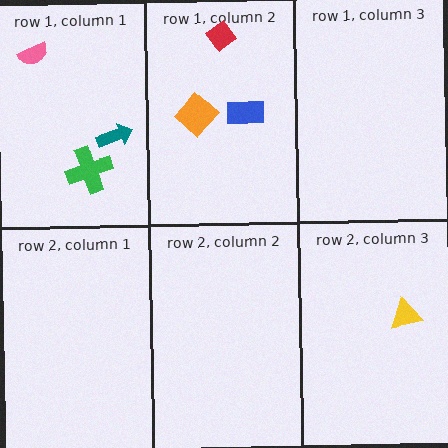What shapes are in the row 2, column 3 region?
The yellow triangle.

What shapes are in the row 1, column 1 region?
The teal arrow, the green cross, the pink semicircle.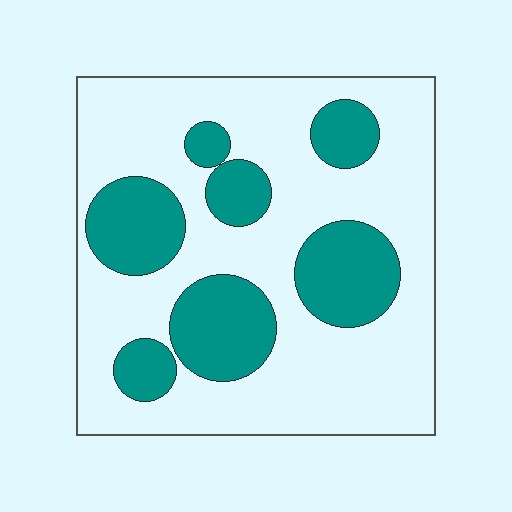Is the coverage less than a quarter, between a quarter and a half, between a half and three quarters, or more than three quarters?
Between a quarter and a half.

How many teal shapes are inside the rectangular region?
7.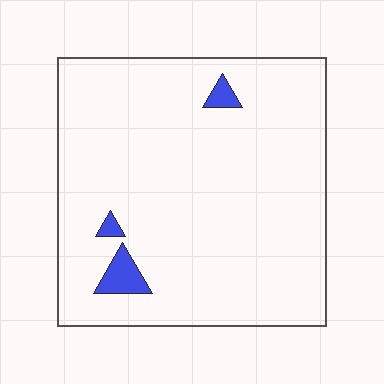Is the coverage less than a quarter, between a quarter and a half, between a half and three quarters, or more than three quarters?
Less than a quarter.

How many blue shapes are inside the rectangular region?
3.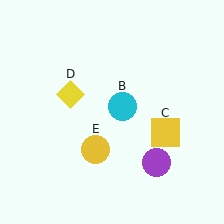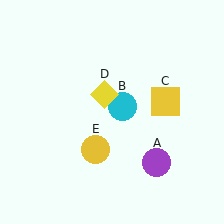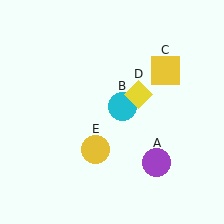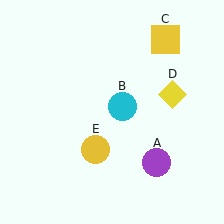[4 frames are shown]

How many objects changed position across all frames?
2 objects changed position: yellow square (object C), yellow diamond (object D).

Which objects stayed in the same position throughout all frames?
Purple circle (object A) and cyan circle (object B) and yellow circle (object E) remained stationary.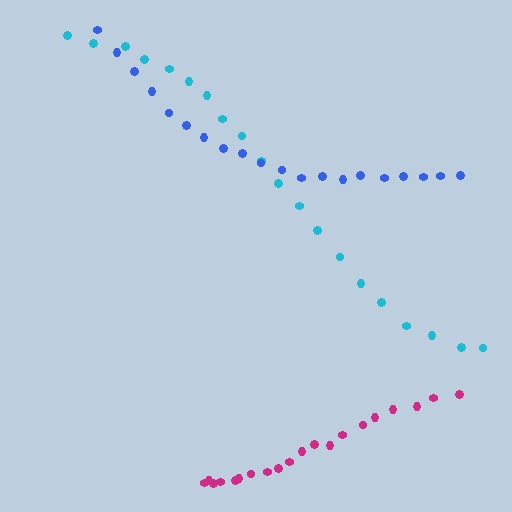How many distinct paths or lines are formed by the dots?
There are 3 distinct paths.